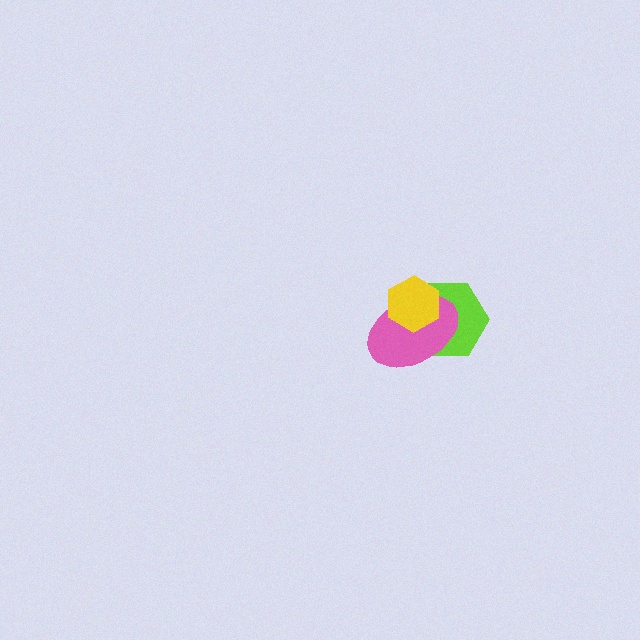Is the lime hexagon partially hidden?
Yes, it is partially covered by another shape.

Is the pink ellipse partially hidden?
Yes, it is partially covered by another shape.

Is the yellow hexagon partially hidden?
No, no other shape covers it.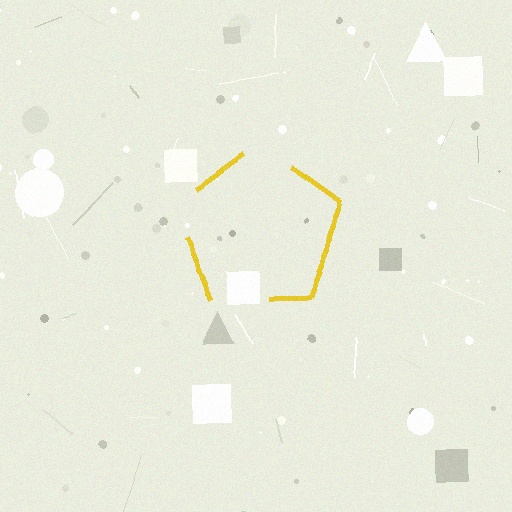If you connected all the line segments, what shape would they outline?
They would outline a pentagon.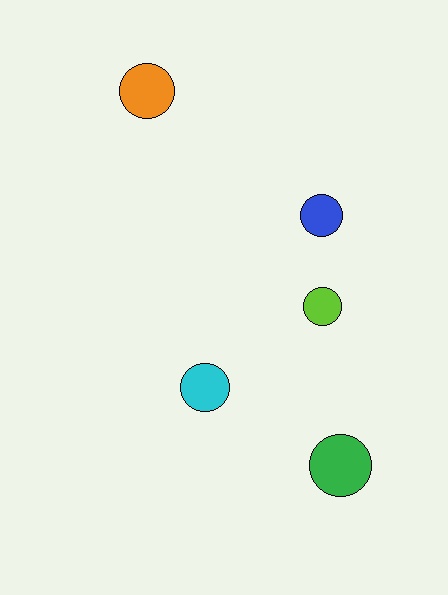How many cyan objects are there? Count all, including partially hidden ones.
There is 1 cyan object.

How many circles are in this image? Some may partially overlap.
There are 5 circles.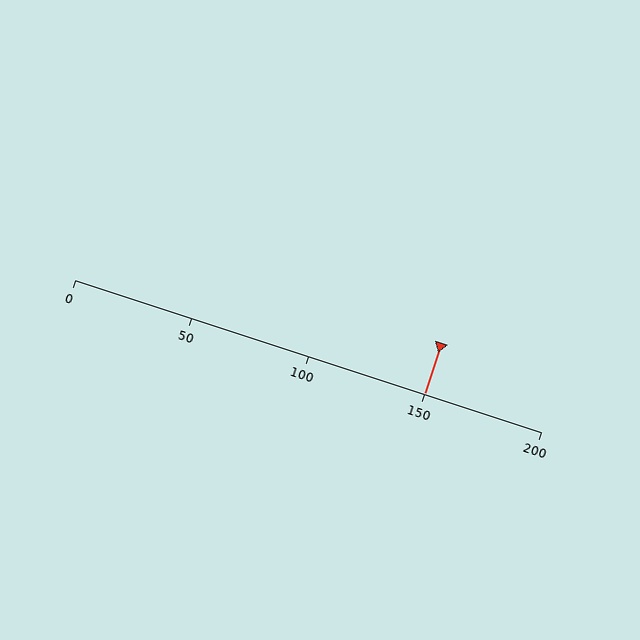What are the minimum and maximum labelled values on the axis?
The axis runs from 0 to 200.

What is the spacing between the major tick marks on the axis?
The major ticks are spaced 50 apart.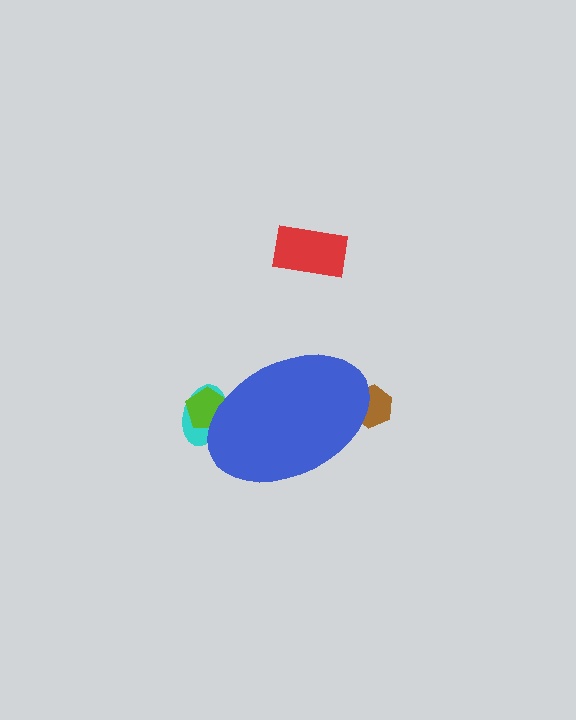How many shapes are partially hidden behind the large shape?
3 shapes are partially hidden.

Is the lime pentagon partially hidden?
Yes, the lime pentagon is partially hidden behind the blue ellipse.